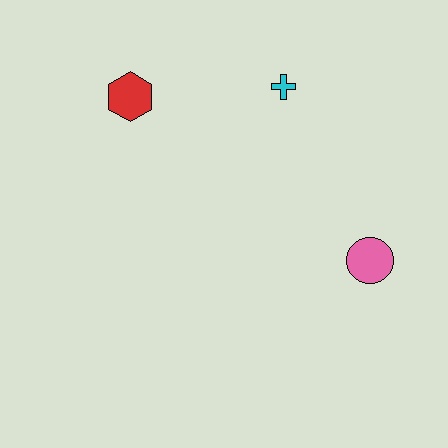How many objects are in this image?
There are 3 objects.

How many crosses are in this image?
There is 1 cross.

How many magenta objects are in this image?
There are no magenta objects.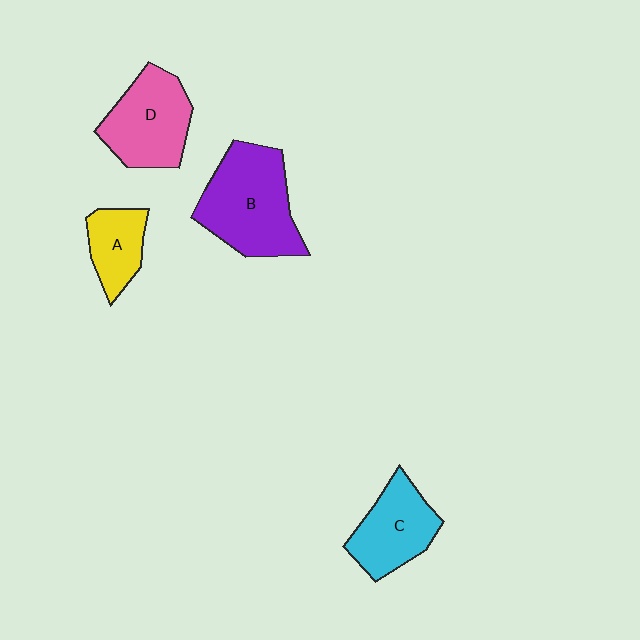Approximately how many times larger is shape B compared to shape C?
Approximately 1.5 times.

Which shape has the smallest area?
Shape A (yellow).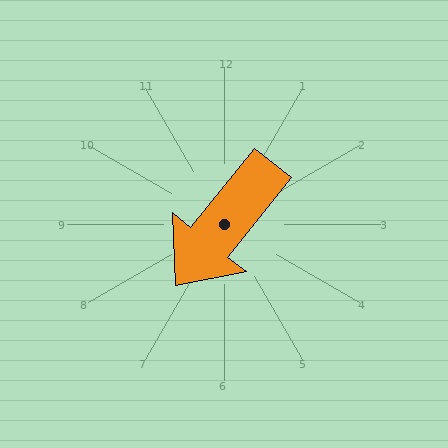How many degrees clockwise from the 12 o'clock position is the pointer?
Approximately 219 degrees.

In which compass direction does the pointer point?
Southwest.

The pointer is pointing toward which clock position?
Roughly 7 o'clock.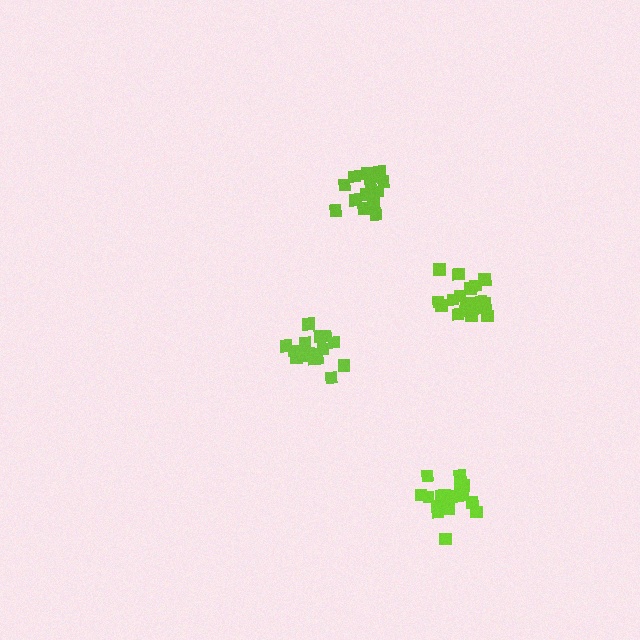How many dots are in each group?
Group 1: 14 dots, Group 2: 20 dots, Group 3: 16 dots, Group 4: 19 dots (69 total).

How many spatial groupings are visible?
There are 4 spatial groupings.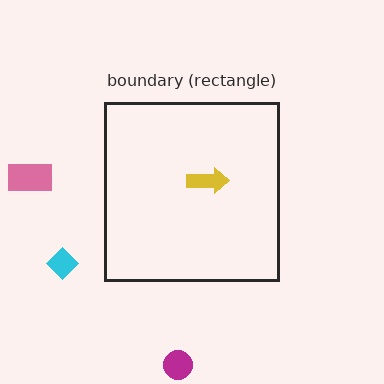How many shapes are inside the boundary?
1 inside, 3 outside.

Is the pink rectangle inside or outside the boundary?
Outside.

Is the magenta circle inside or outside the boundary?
Outside.